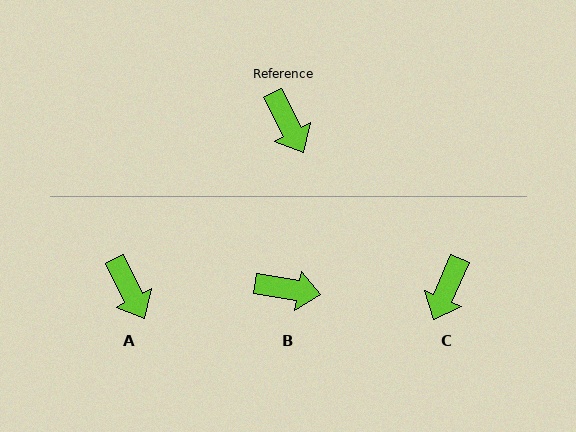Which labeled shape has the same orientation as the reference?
A.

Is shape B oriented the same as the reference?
No, it is off by about 53 degrees.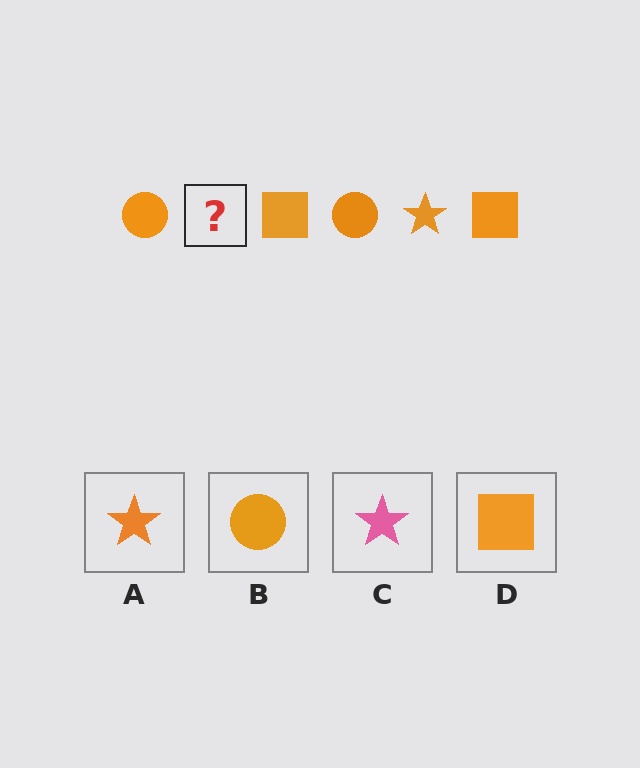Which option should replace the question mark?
Option A.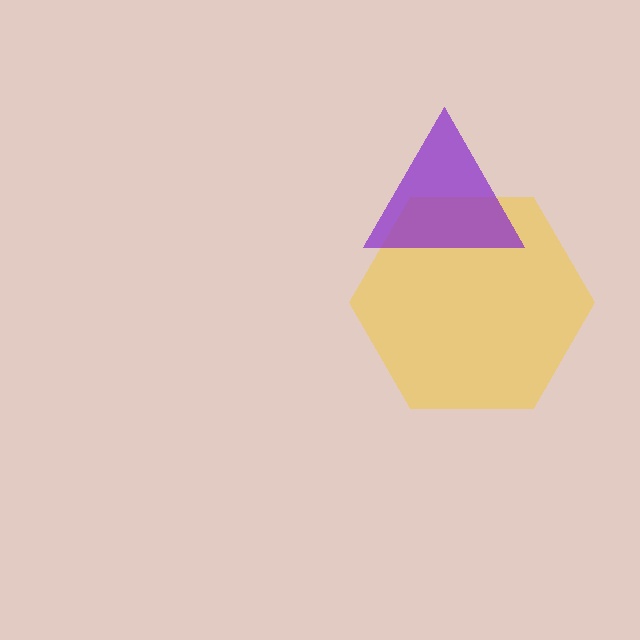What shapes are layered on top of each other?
The layered shapes are: a yellow hexagon, a purple triangle.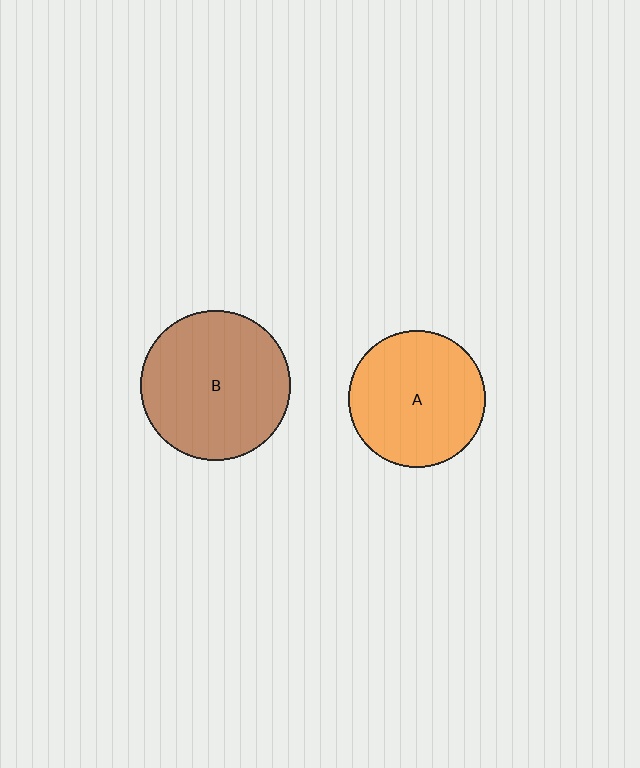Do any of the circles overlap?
No, none of the circles overlap.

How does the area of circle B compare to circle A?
Approximately 1.2 times.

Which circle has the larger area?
Circle B (brown).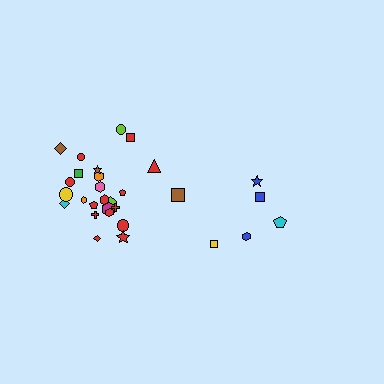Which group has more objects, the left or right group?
The left group.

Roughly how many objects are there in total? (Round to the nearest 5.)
Roughly 30 objects in total.